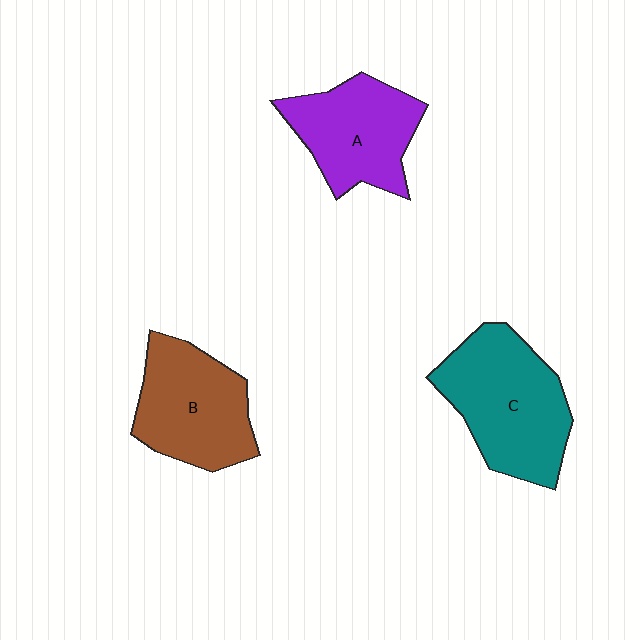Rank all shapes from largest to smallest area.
From largest to smallest: C (teal), B (brown), A (purple).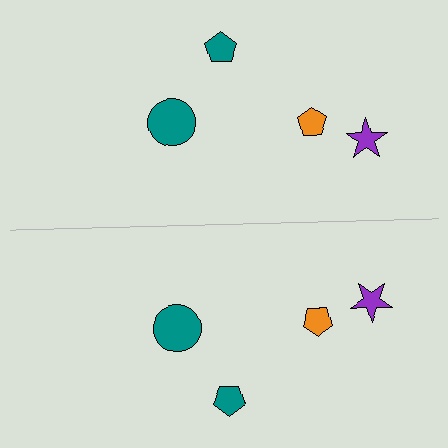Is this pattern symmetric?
Yes, this pattern has bilateral (reflection) symmetry.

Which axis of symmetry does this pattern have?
The pattern has a horizontal axis of symmetry running through the center of the image.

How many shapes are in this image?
There are 8 shapes in this image.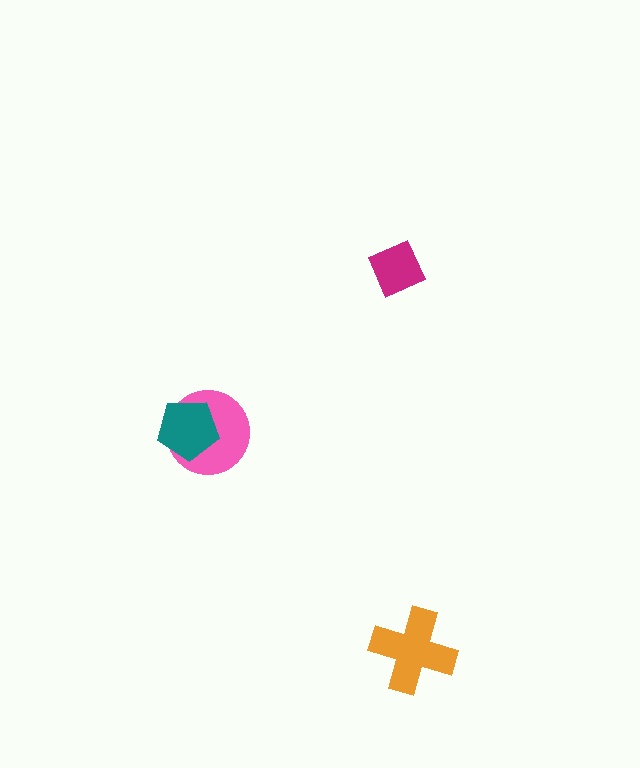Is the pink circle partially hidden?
Yes, it is partially covered by another shape.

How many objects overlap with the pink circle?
1 object overlaps with the pink circle.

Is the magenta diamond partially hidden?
No, no other shape covers it.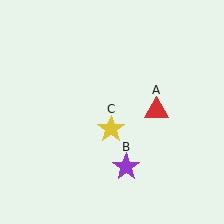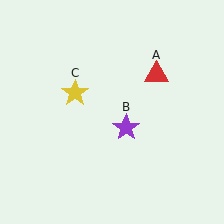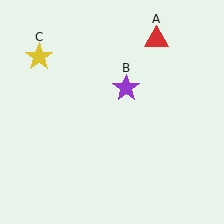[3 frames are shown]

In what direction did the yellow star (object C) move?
The yellow star (object C) moved up and to the left.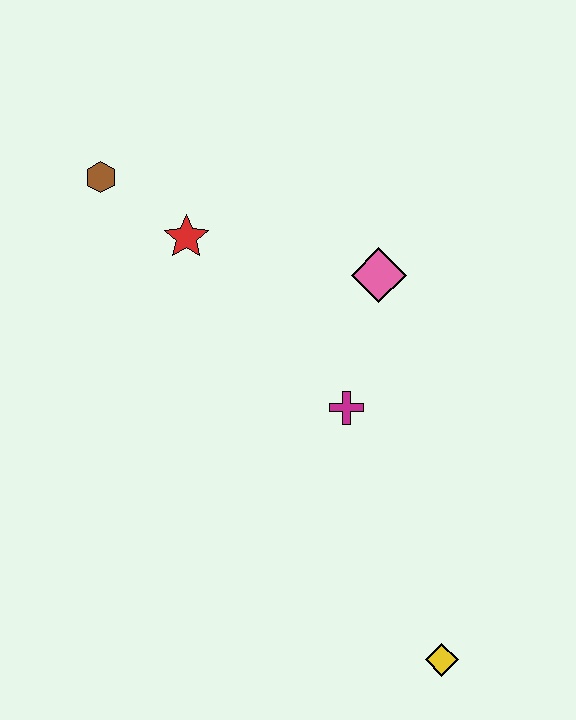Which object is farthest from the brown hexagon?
The yellow diamond is farthest from the brown hexagon.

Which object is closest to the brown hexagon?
The red star is closest to the brown hexagon.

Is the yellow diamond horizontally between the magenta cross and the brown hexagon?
No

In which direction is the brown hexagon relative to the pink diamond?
The brown hexagon is to the left of the pink diamond.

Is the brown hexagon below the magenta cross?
No